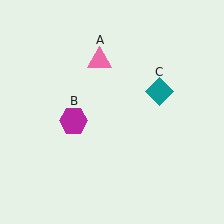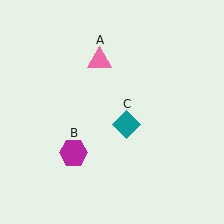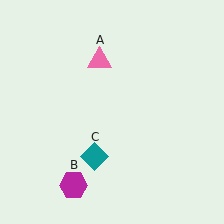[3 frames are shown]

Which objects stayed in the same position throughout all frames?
Pink triangle (object A) remained stationary.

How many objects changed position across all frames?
2 objects changed position: magenta hexagon (object B), teal diamond (object C).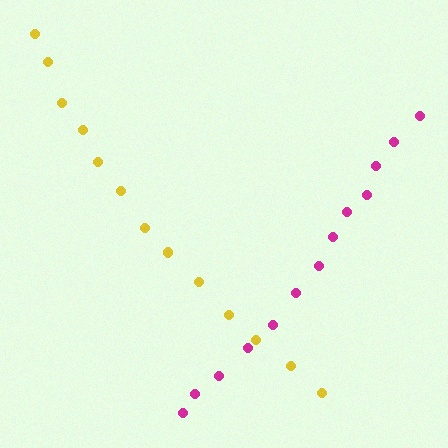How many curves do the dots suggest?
There are 2 distinct paths.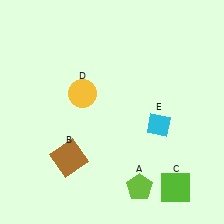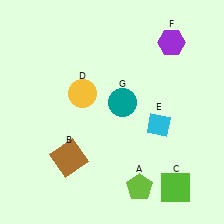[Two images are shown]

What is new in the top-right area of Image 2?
A purple hexagon (F) was added in the top-right area of Image 2.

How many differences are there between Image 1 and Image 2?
There are 2 differences between the two images.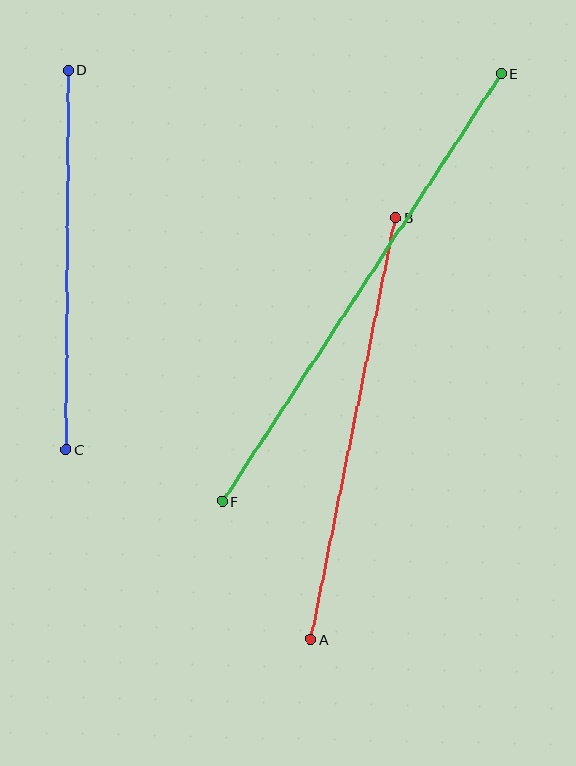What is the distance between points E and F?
The distance is approximately 511 pixels.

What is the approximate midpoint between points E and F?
The midpoint is at approximately (362, 287) pixels.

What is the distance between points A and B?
The distance is approximately 430 pixels.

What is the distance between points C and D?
The distance is approximately 380 pixels.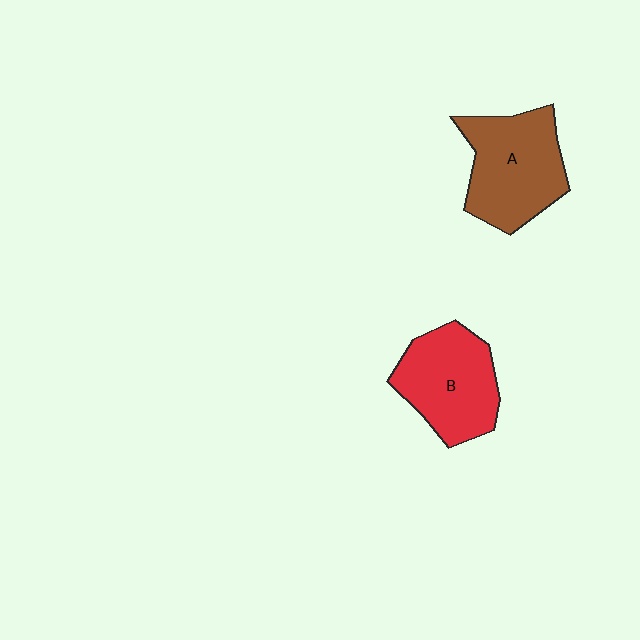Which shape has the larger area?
Shape A (brown).